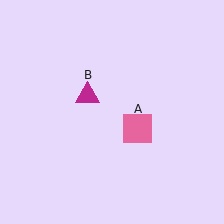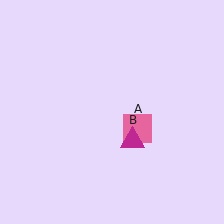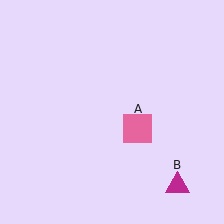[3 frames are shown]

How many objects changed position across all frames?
1 object changed position: magenta triangle (object B).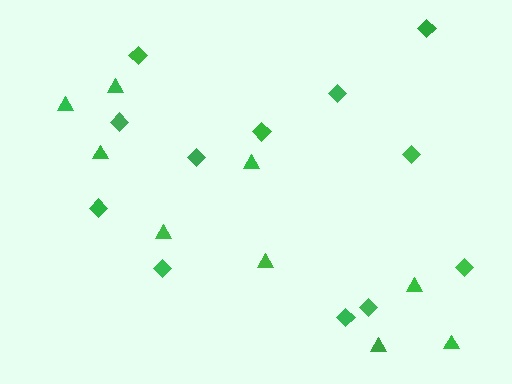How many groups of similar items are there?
There are 2 groups: one group of triangles (9) and one group of diamonds (12).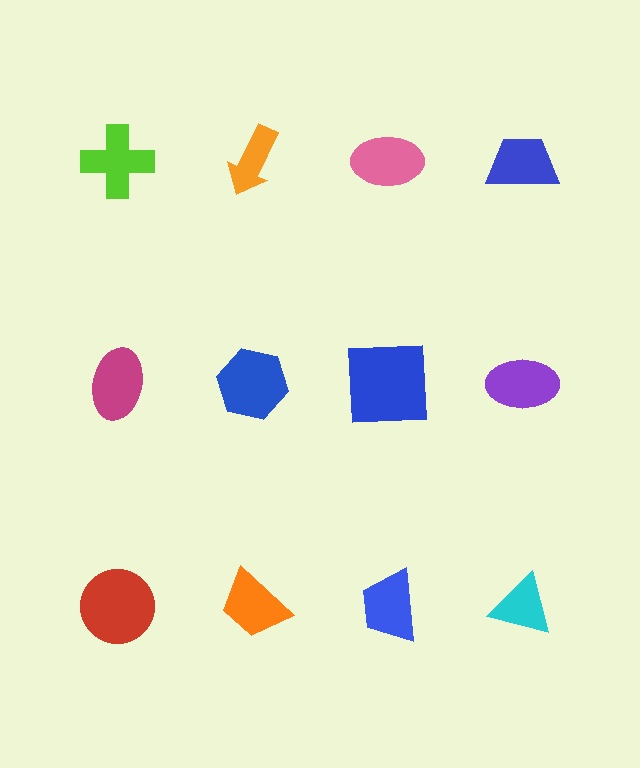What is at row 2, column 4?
A purple ellipse.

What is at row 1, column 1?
A lime cross.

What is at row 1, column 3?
A pink ellipse.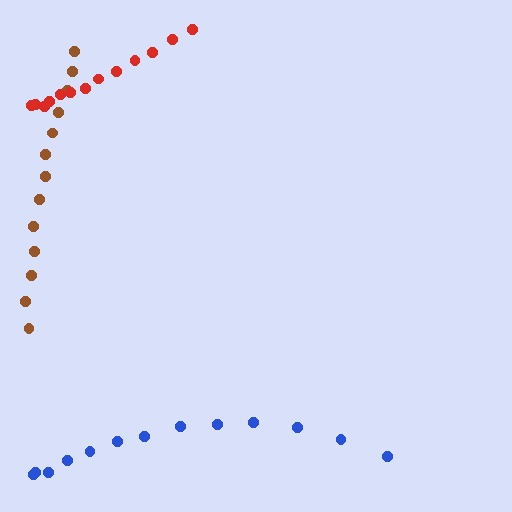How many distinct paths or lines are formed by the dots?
There are 3 distinct paths.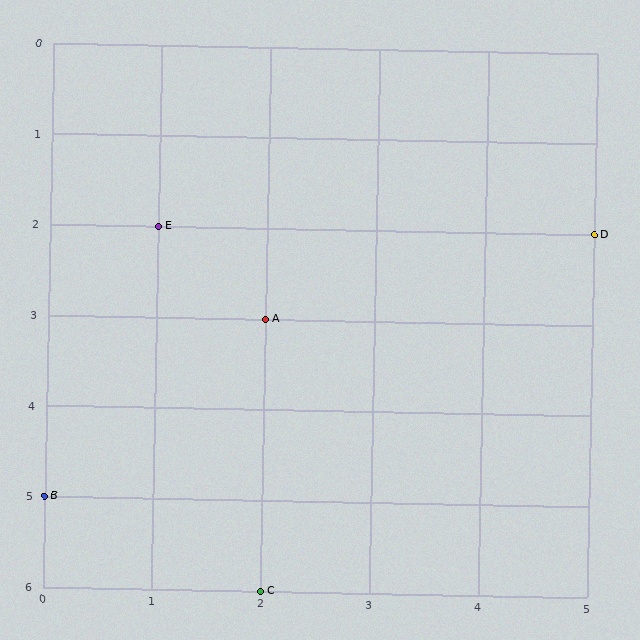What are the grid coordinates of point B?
Point B is at grid coordinates (0, 5).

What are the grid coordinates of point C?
Point C is at grid coordinates (2, 6).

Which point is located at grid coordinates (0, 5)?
Point B is at (0, 5).